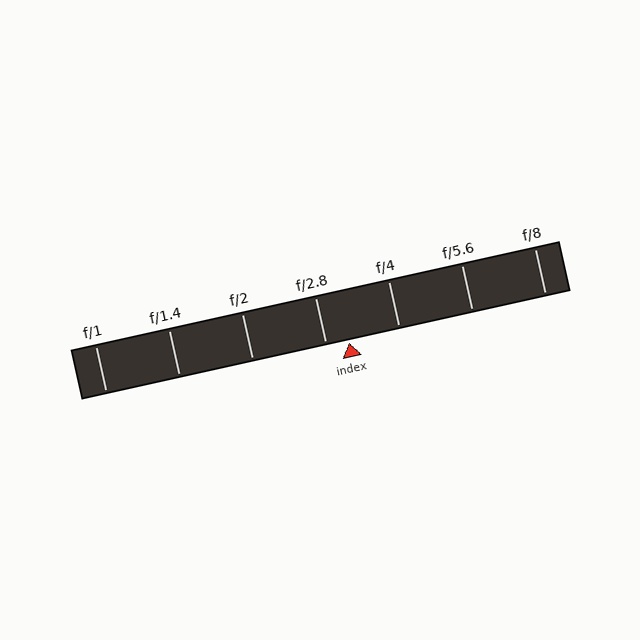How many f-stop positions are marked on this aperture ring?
There are 7 f-stop positions marked.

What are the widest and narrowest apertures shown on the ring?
The widest aperture shown is f/1 and the narrowest is f/8.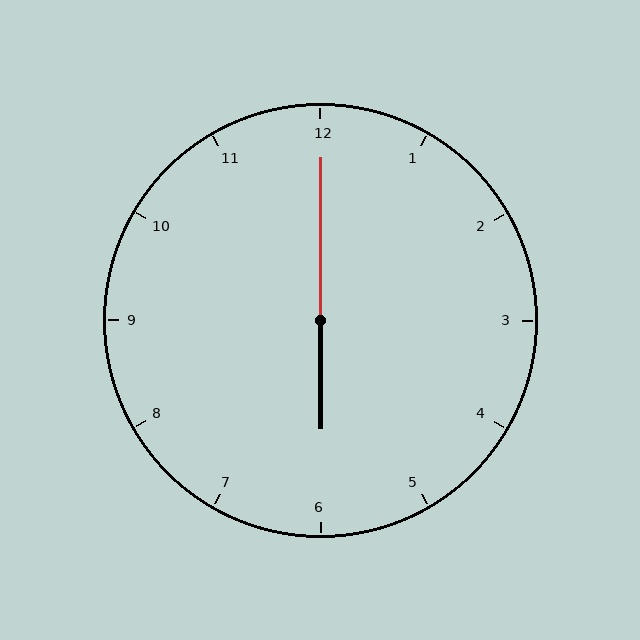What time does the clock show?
6:00.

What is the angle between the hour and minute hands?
Approximately 180 degrees.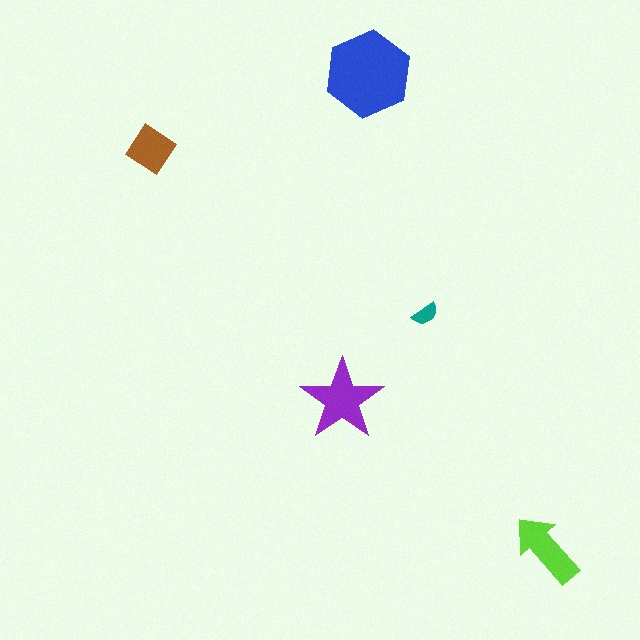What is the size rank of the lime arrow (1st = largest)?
3rd.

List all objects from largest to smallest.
The blue hexagon, the purple star, the lime arrow, the brown diamond, the teal semicircle.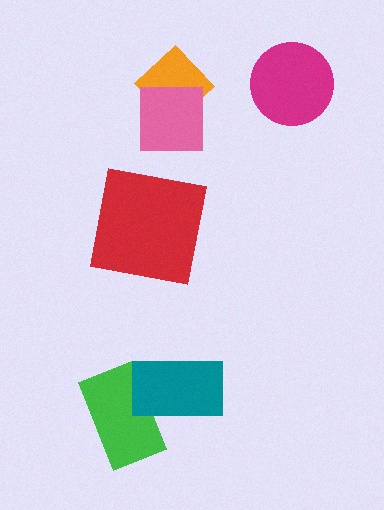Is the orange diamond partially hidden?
Yes, it is partially covered by another shape.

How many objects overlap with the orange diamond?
1 object overlaps with the orange diamond.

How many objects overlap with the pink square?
1 object overlaps with the pink square.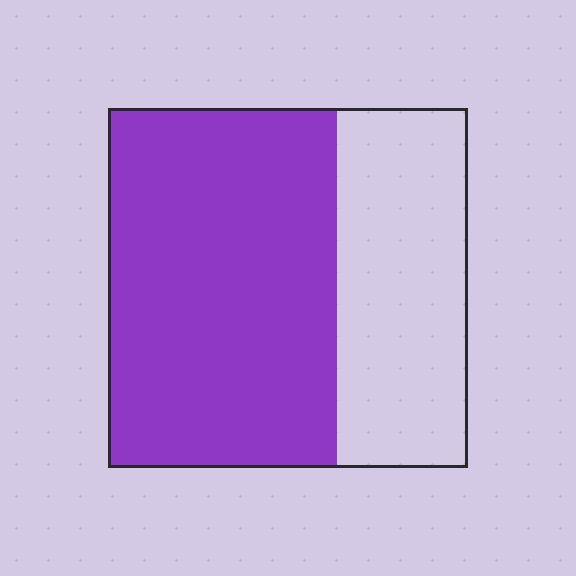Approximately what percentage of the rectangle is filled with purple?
Approximately 65%.